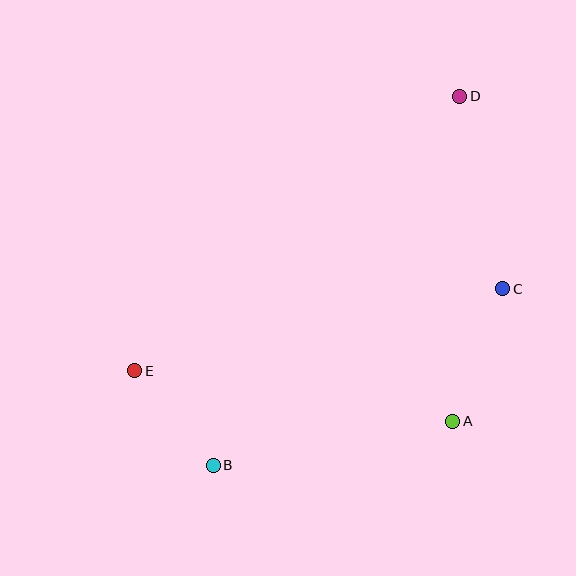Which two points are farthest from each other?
Points B and D are farthest from each other.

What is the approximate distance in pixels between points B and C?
The distance between B and C is approximately 339 pixels.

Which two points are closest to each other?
Points B and E are closest to each other.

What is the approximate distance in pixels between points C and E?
The distance between C and E is approximately 377 pixels.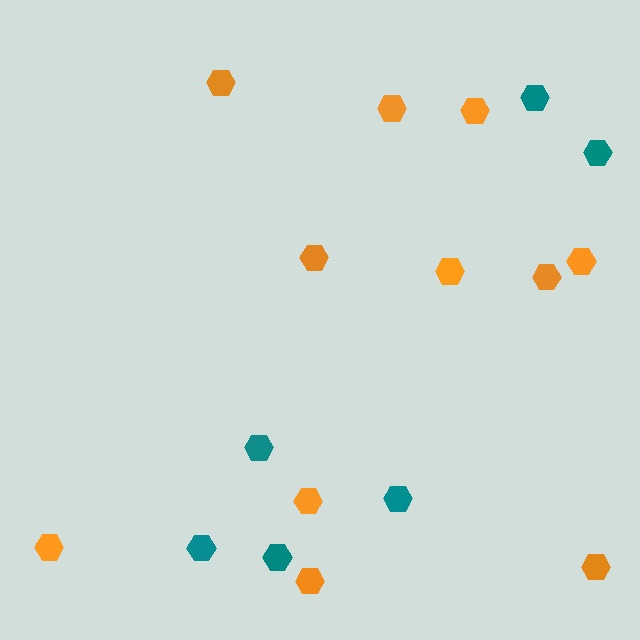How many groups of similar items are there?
There are 2 groups: one group of teal hexagons (6) and one group of orange hexagons (11).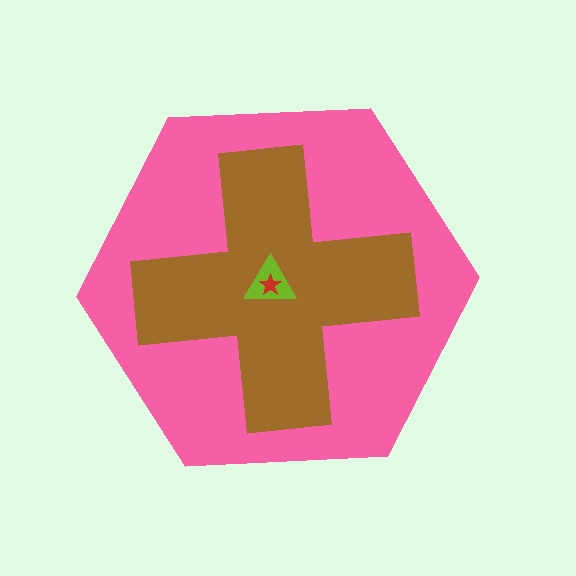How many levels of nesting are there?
4.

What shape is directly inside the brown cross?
The lime triangle.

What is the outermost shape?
The pink hexagon.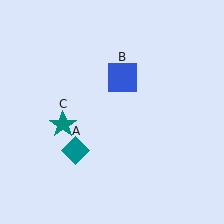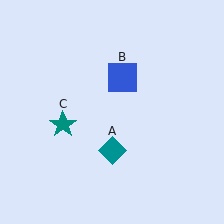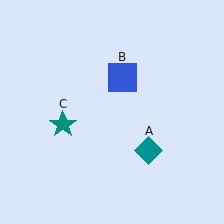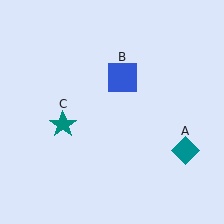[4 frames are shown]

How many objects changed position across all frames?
1 object changed position: teal diamond (object A).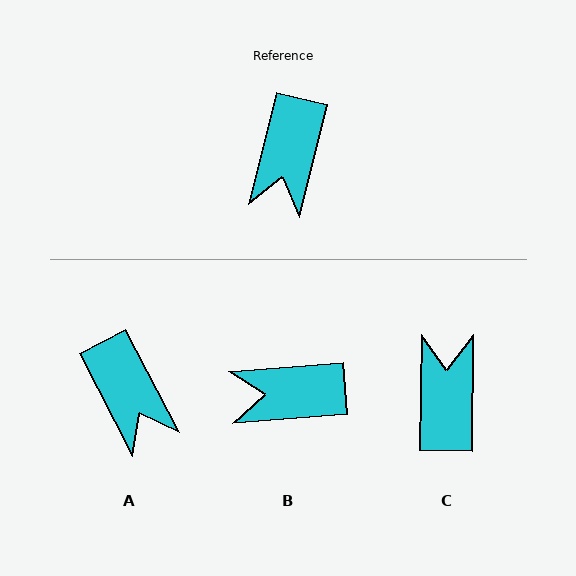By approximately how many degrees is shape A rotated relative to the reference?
Approximately 41 degrees counter-clockwise.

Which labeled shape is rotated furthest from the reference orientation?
C, about 167 degrees away.